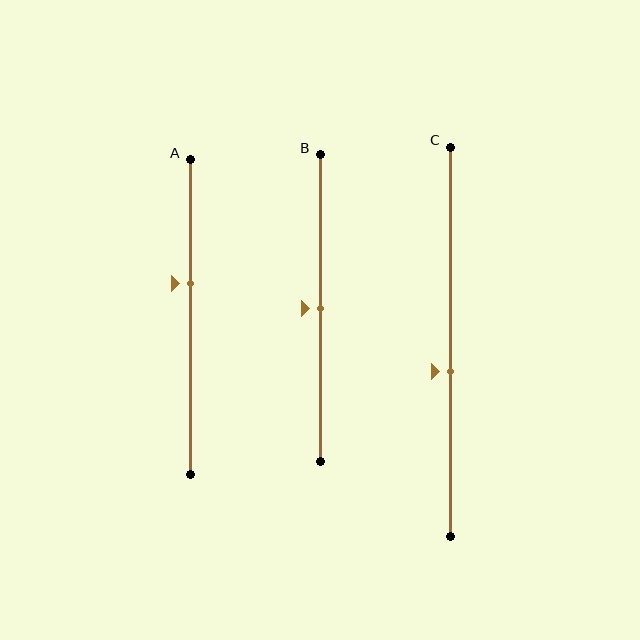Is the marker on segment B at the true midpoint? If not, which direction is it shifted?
Yes, the marker on segment B is at the true midpoint.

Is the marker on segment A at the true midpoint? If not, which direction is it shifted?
No, the marker on segment A is shifted upward by about 11% of the segment length.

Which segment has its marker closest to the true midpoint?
Segment B has its marker closest to the true midpoint.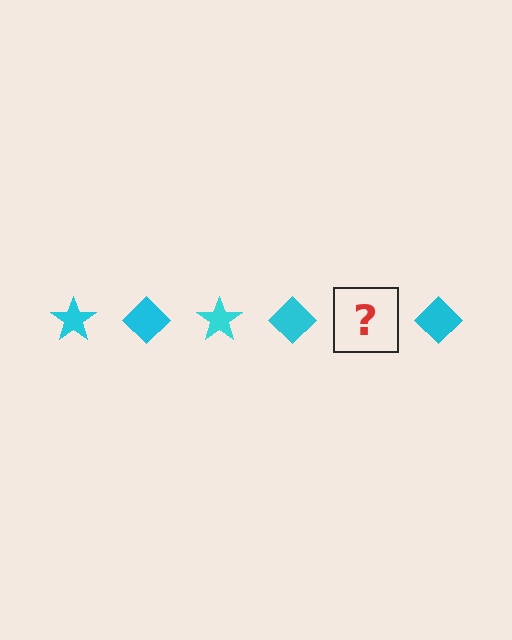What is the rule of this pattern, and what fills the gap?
The rule is that the pattern cycles through star, diamond shapes in cyan. The gap should be filled with a cyan star.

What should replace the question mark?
The question mark should be replaced with a cyan star.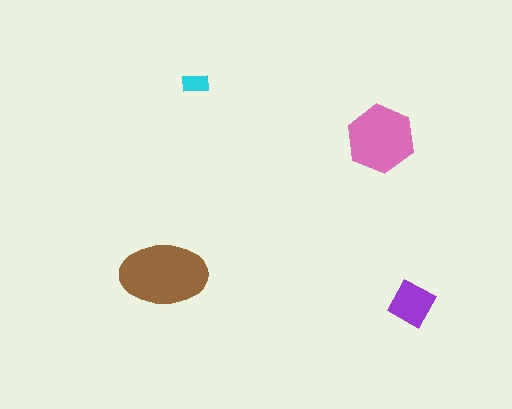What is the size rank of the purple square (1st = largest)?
3rd.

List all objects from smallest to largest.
The cyan rectangle, the purple square, the pink hexagon, the brown ellipse.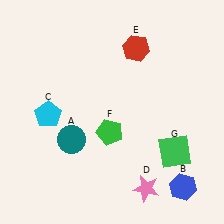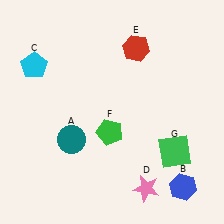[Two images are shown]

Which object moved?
The cyan pentagon (C) moved up.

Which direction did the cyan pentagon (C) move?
The cyan pentagon (C) moved up.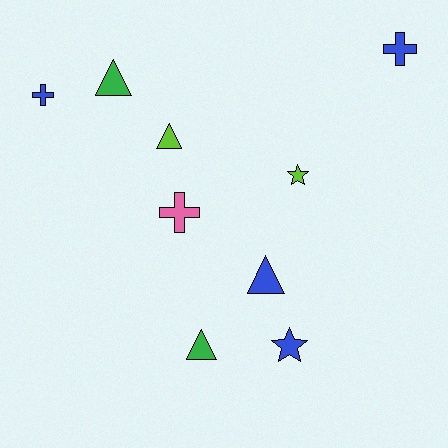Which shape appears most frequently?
Triangle, with 4 objects.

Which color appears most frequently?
Blue, with 4 objects.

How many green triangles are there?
There are 2 green triangles.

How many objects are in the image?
There are 9 objects.